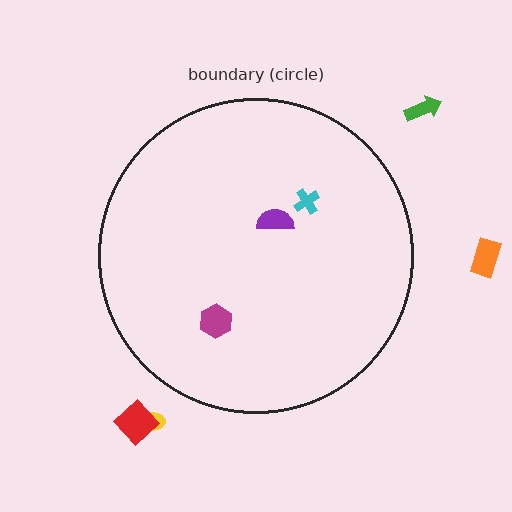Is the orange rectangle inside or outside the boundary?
Outside.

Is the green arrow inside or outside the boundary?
Outside.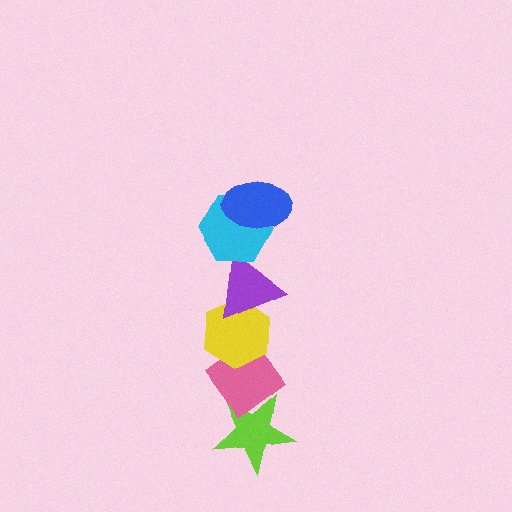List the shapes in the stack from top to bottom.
From top to bottom: the blue ellipse, the cyan hexagon, the purple triangle, the yellow hexagon, the pink diamond, the lime star.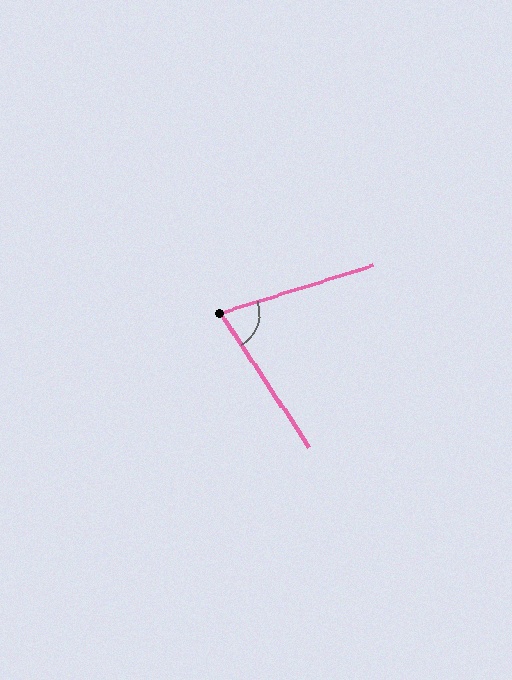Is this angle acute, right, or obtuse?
It is acute.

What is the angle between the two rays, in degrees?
Approximately 74 degrees.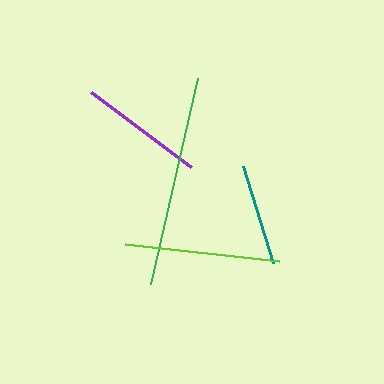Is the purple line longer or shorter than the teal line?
The purple line is longer than the teal line.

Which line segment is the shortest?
The teal line is the shortest at approximately 102 pixels.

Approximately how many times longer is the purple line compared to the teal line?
The purple line is approximately 1.2 times the length of the teal line.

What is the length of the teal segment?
The teal segment is approximately 102 pixels long.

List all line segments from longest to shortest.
From longest to shortest: green, lime, purple, teal.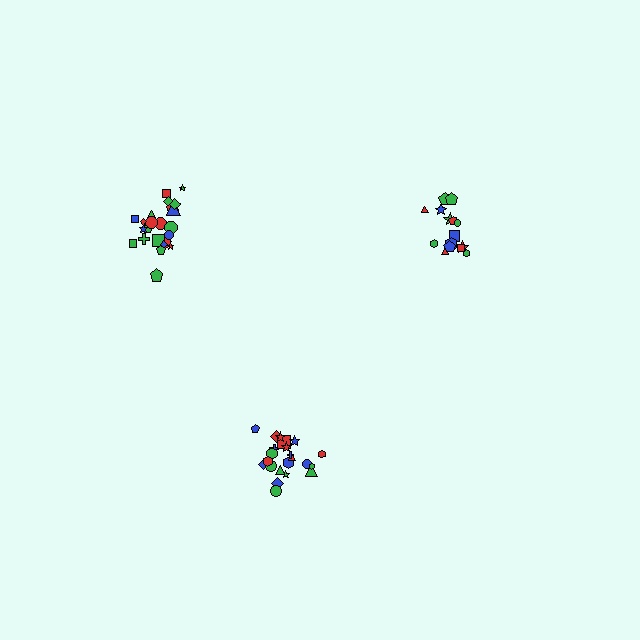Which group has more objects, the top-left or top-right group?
The top-left group.